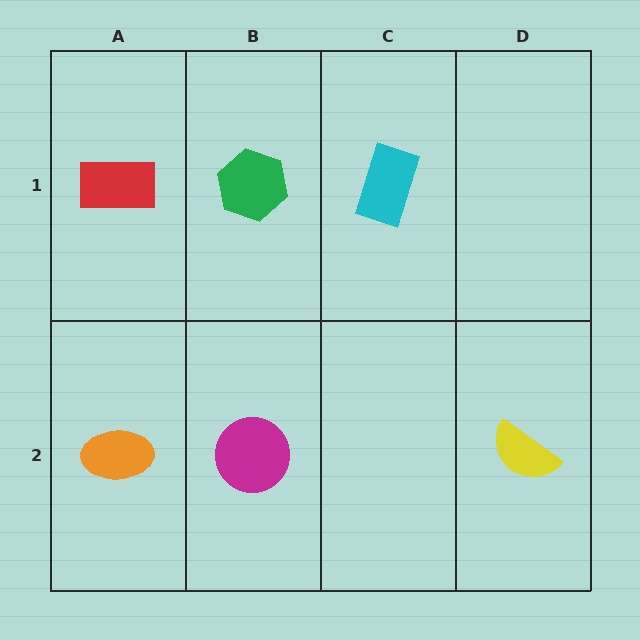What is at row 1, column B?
A green hexagon.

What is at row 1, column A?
A red rectangle.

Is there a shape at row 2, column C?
No, that cell is empty.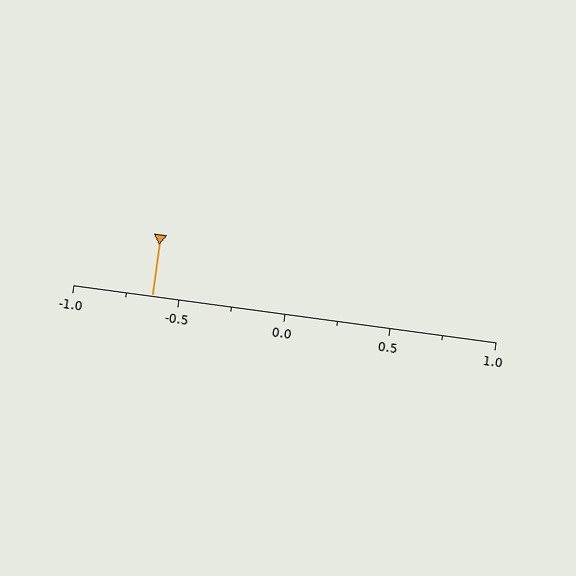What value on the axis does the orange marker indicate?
The marker indicates approximately -0.62.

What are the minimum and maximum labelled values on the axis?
The axis runs from -1.0 to 1.0.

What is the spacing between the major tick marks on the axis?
The major ticks are spaced 0.5 apart.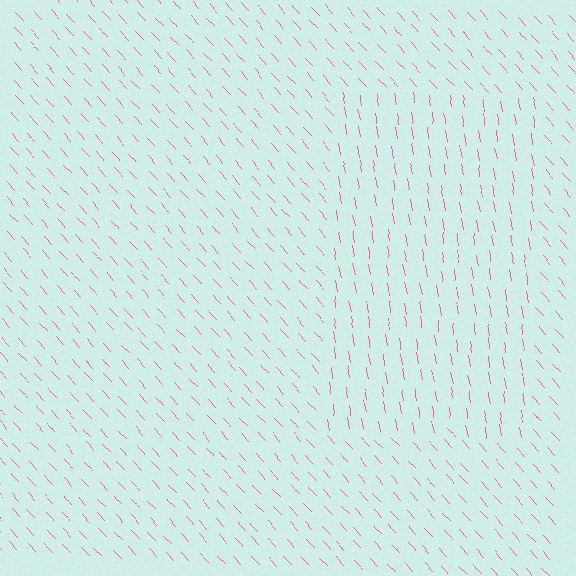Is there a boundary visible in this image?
Yes, there is a texture boundary formed by a change in line orientation.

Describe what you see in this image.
The image is filled with small pink line segments. A rectangle region in the image has lines oriented differently from the surrounding lines, creating a visible texture boundary.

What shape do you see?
I see a rectangle.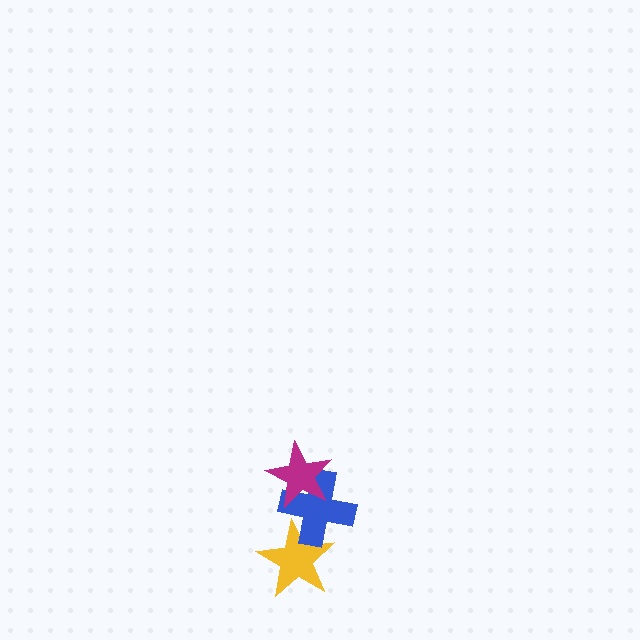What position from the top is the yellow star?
The yellow star is 3rd from the top.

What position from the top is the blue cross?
The blue cross is 2nd from the top.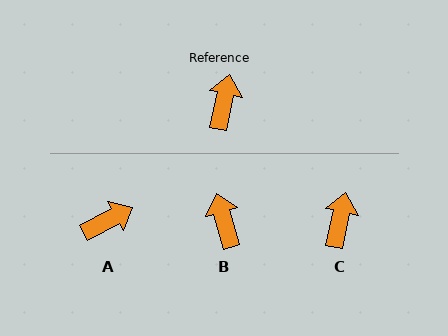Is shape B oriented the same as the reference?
No, it is off by about 28 degrees.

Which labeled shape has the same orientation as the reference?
C.